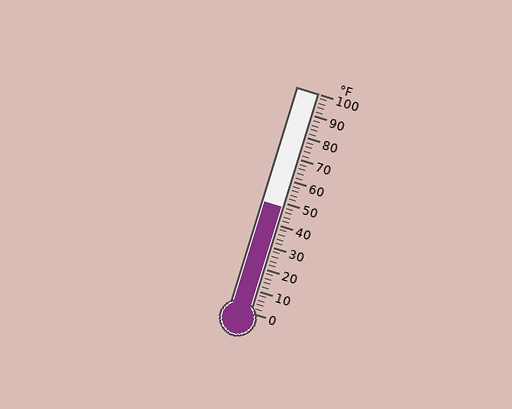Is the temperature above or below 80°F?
The temperature is below 80°F.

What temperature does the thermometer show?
The thermometer shows approximately 48°F.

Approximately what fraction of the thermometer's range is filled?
The thermometer is filled to approximately 50% of its range.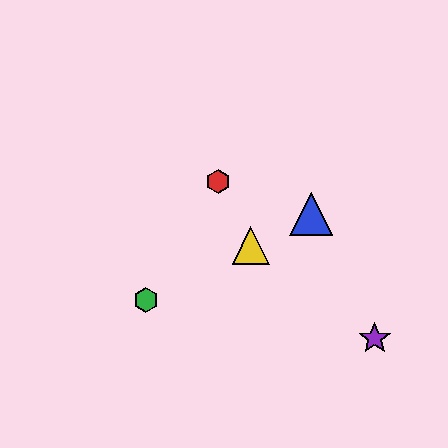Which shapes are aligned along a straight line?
The blue triangle, the green hexagon, the yellow triangle are aligned along a straight line.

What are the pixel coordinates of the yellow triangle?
The yellow triangle is at (251, 245).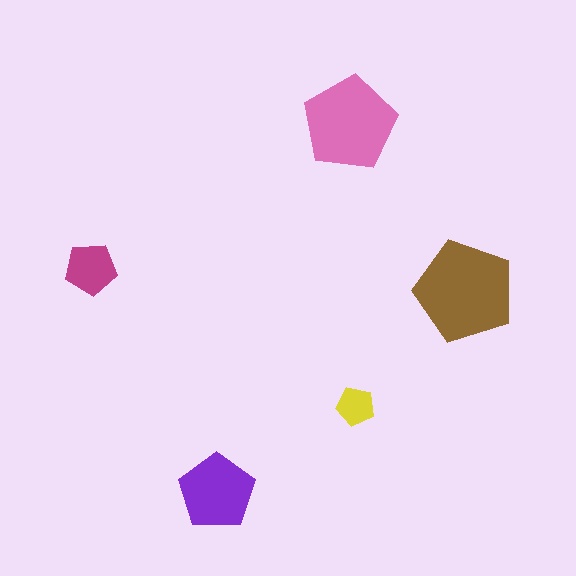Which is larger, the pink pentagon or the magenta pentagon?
The pink one.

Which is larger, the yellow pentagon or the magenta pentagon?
The magenta one.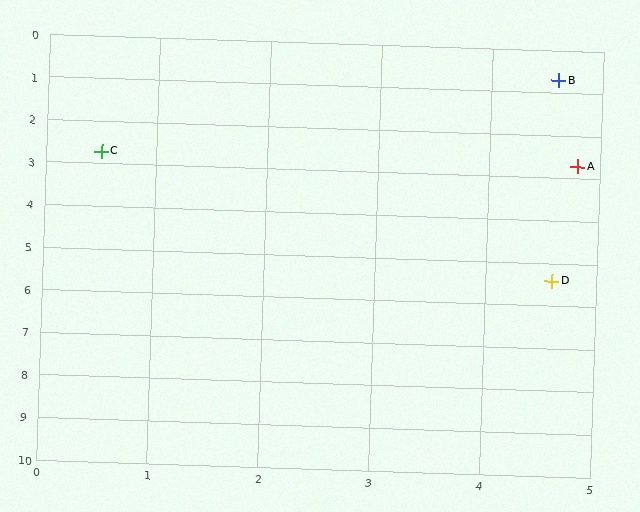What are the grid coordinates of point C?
Point C is at approximately (0.5, 2.7).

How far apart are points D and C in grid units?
Points D and C are about 4.9 grid units apart.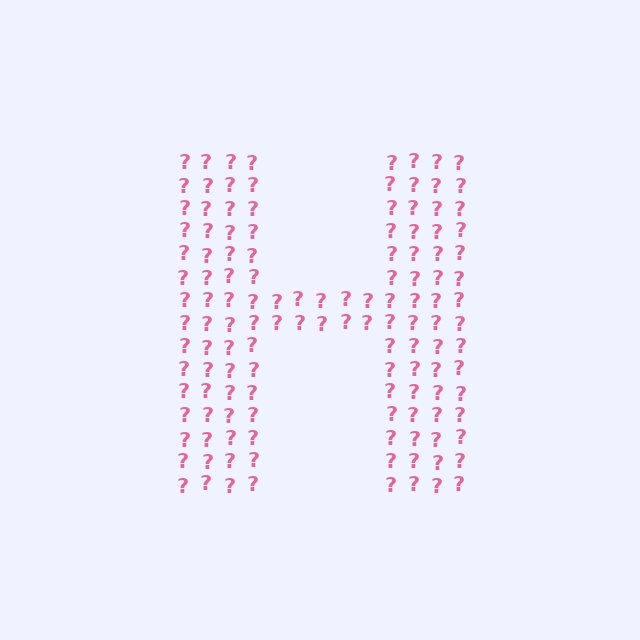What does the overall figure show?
The overall figure shows the letter H.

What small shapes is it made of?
It is made of small question marks.